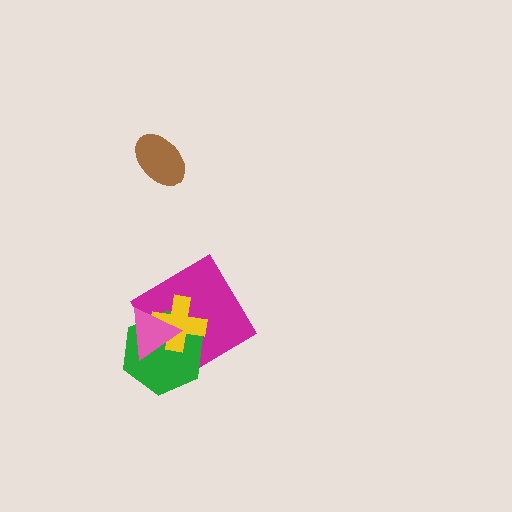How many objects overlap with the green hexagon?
3 objects overlap with the green hexagon.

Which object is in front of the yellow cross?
The pink triangle is in front of the yellow cross.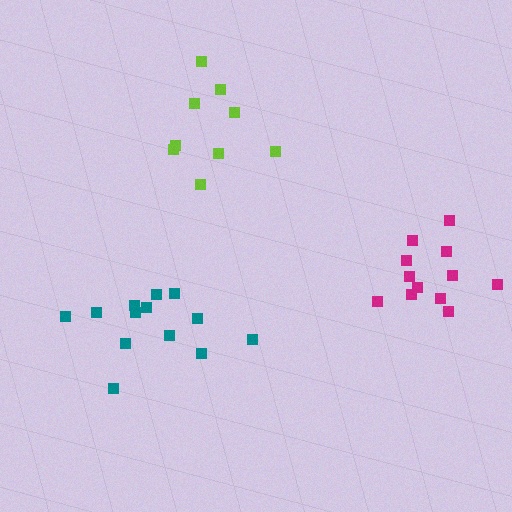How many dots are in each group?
Group 1: 9 dots, Group 2: 12 dots, Group 3: 13 dots (34 total).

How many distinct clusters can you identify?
There are 3 distinct clusters.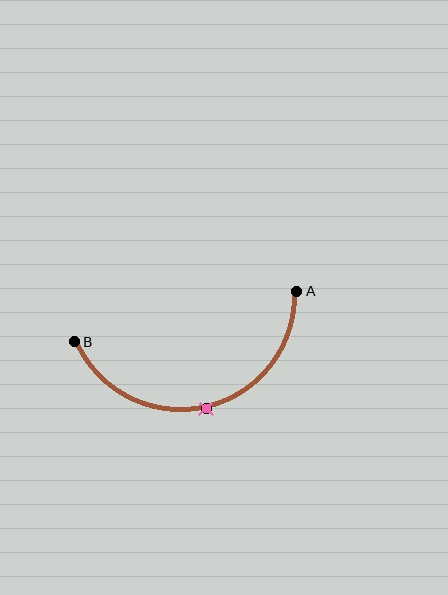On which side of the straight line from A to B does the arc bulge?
The arc bulges below the straight line connecting A and B.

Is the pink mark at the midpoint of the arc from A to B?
Yes. The pink mark lies on the arc at equal arc-length from both A and B — it is the arc midpoint.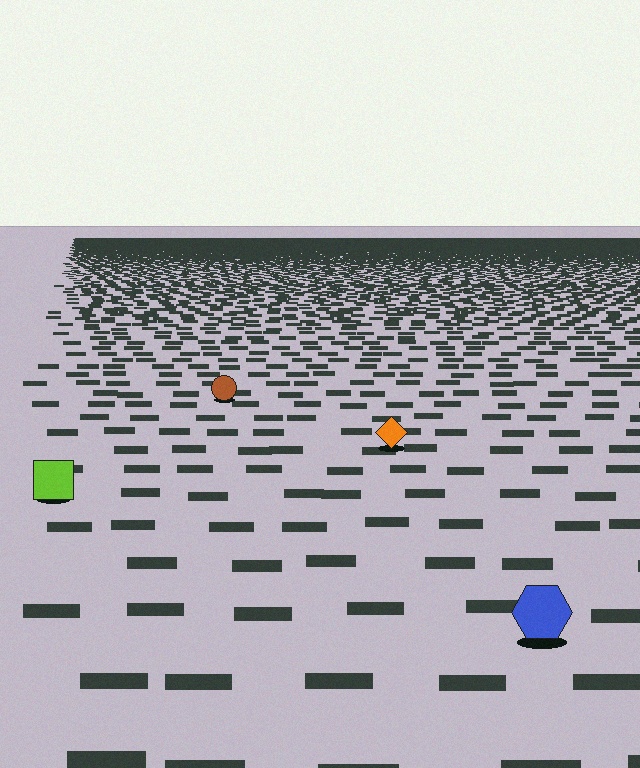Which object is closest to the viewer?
The blue hexagon is closest. The texture marks near it are larger and more spread out.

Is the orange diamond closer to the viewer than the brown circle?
Yes. The orange diamond is closer — you can tell from the texture gradient: the ground texture is coarser near it.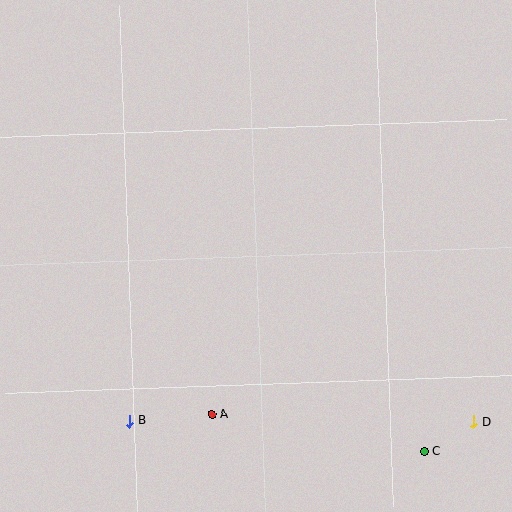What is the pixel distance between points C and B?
The distance between C and B is 296 pixels.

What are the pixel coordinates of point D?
Point D is at (473, 422).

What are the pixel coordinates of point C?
Point C is at (424, 451).